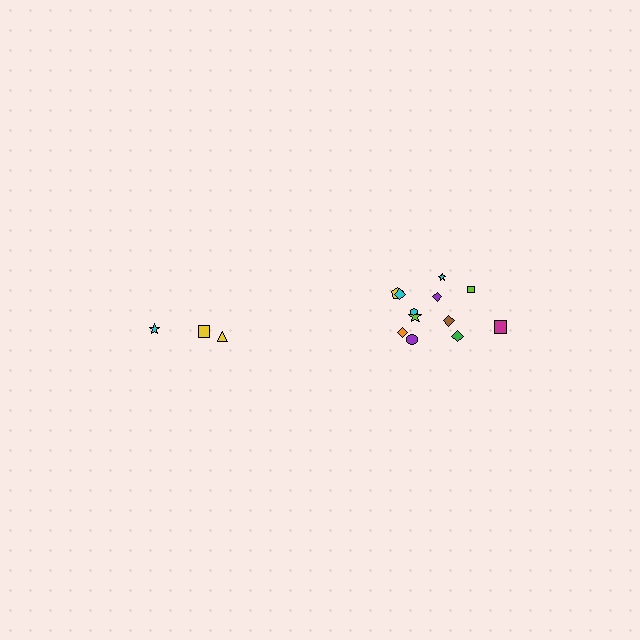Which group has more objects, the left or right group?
The right group.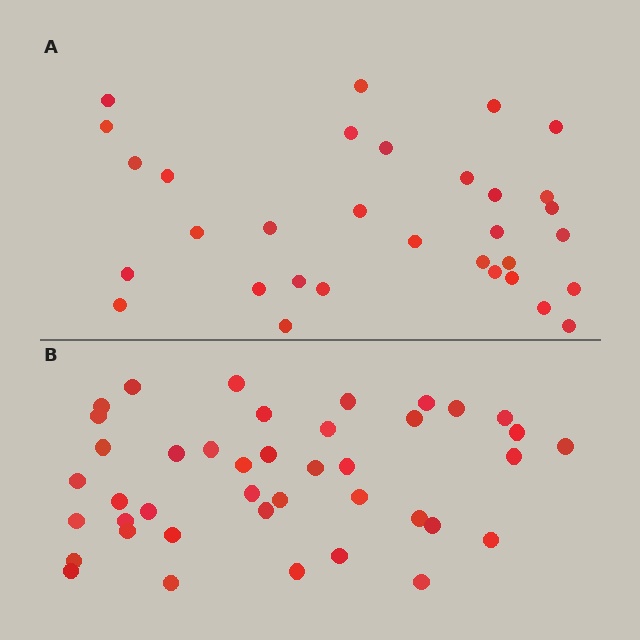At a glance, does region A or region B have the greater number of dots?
Region B (the bottom region) has more dots.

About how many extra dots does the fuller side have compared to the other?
Region B has roughly 8 or so more dots than region A.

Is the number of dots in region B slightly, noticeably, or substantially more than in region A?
Region B has noticeably more, but not dramatically so. The ratio is roughly 1.3 to 1.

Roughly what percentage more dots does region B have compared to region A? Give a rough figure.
About 30% more.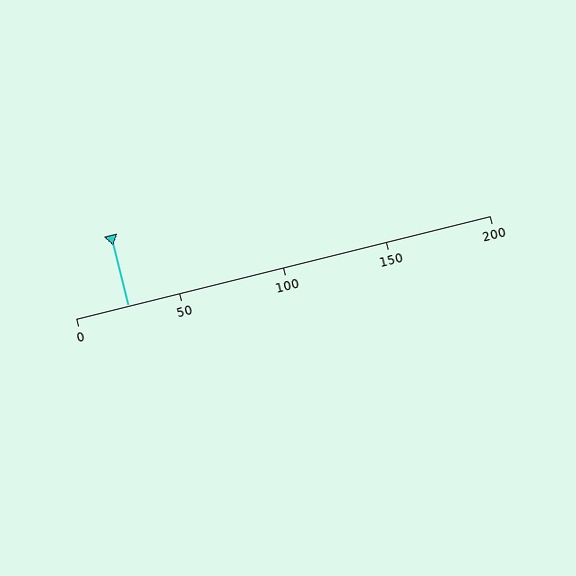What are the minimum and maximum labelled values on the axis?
The axis runs from 0 to 200.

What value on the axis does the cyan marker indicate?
The marker indicates approximately 25.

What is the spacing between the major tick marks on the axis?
The major ticks are spaced 50 apart.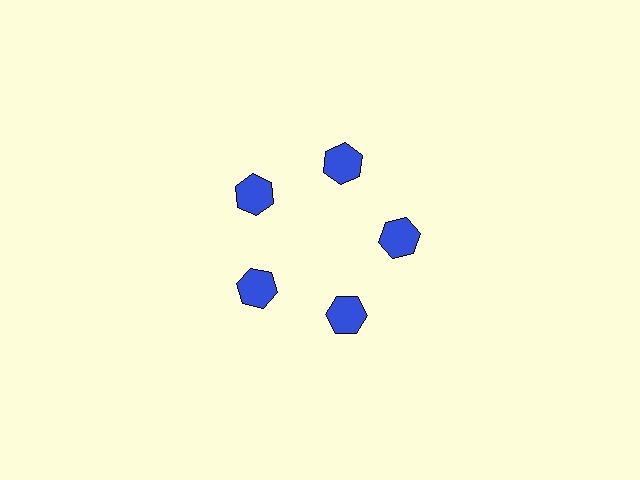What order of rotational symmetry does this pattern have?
This pattern has 5-fold rotational symmetry.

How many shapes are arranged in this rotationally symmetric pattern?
There are 5 shapes, arranged in 5 groups of 1.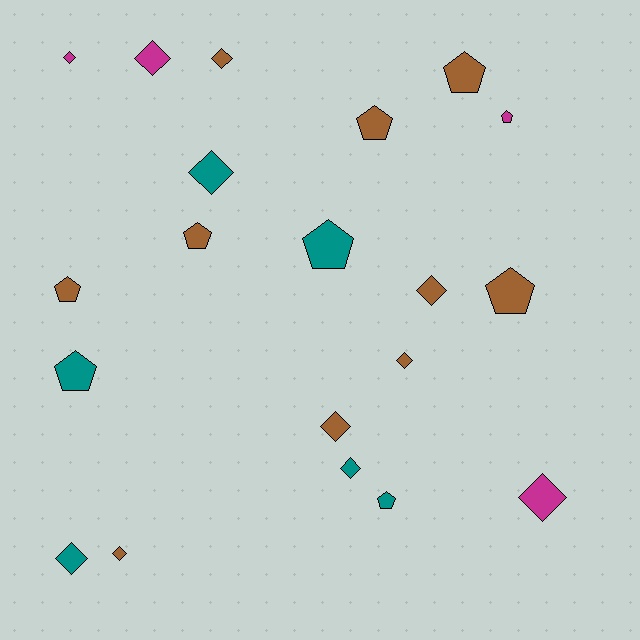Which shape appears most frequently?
Diamond, with 11 objects.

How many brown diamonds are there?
There are 5 brown diamonds.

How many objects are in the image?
There are 20 objects.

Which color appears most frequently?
Brown, with 10 objects.